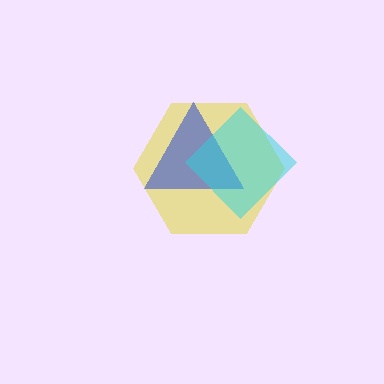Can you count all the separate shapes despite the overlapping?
Yes, there are 3 separate shapes.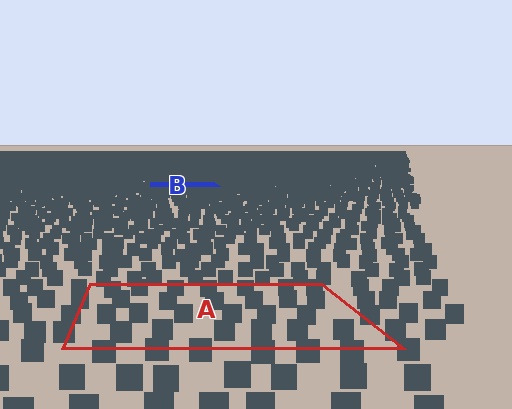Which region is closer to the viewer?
Region A is closer. The texture elements there are larger and more spread out.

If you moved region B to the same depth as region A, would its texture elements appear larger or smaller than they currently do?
They would appear larger. At a closer depth, the same texture elements are projected at a bigger on-screen size.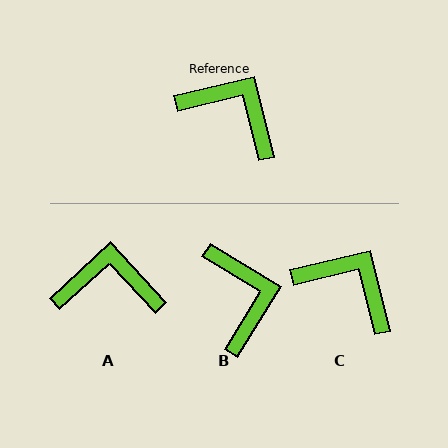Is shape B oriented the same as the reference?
No, it is off by about 45 degrees.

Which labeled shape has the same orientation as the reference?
C.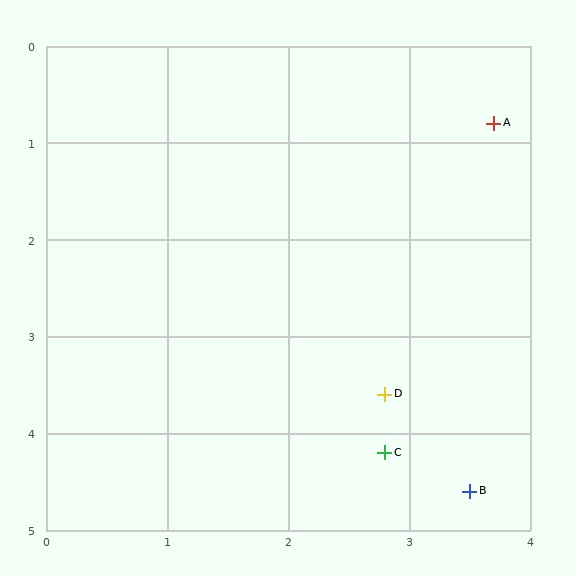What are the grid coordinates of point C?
Point C is at approximately (2.8, 4.2).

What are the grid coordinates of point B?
Point B is at approximately (3.5, 4.6).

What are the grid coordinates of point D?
Point D is at approximately (2.8, 3.6).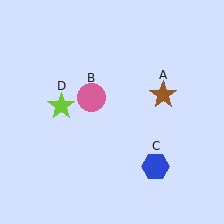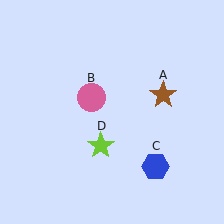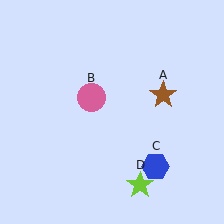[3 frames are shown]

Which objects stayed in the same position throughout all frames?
Brown star (object A) and pink circle (object B) and blue hexagon (object C) remained stationary.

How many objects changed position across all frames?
1 object changed position: lime star (object D).